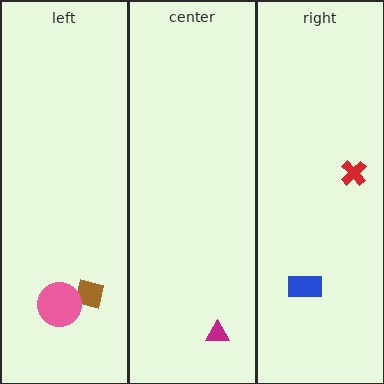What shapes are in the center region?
The magenta triangle.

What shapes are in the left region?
The brown square, the pink circle.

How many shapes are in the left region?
2.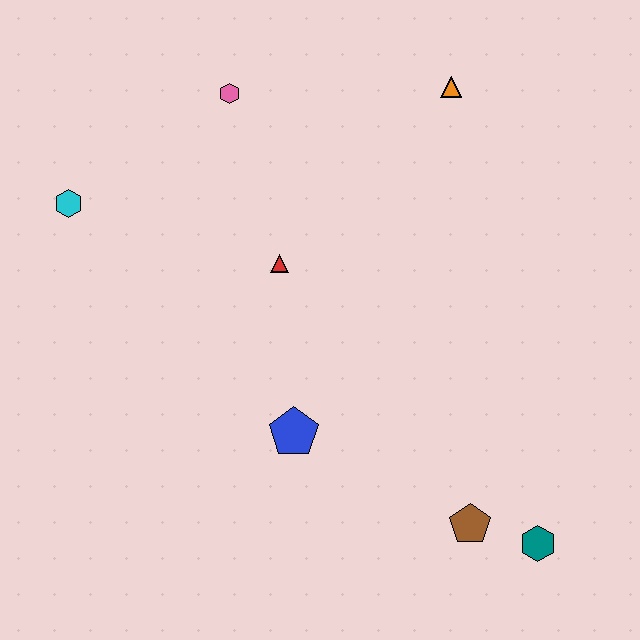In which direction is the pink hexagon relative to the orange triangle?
The pink hexagon is to the left of the orange triangle.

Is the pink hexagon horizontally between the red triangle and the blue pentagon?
No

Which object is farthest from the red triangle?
The teal hexagon is farthest from the red triangle.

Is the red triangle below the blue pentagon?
No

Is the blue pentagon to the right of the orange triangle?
No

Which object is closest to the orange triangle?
The pink hexagon is closest to the orange triangle.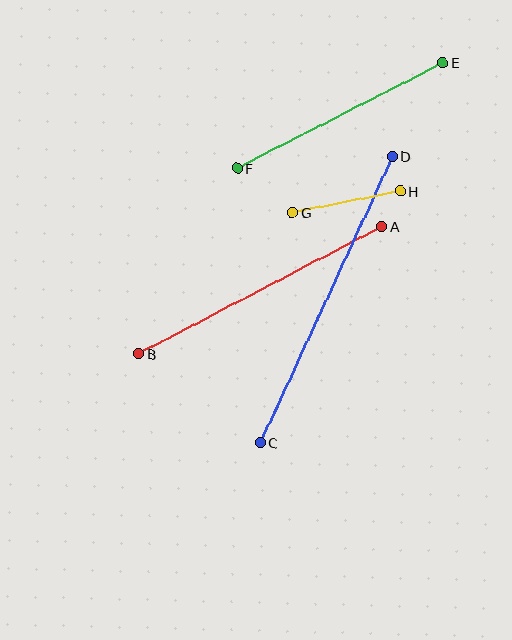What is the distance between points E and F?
The distance is approximately 231 pixels.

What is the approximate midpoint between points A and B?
The midpoint is at approximately (261, 290) pixels.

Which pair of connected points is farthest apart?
Points C and D are farthest apart.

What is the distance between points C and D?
The distance is approximately 315 pixels.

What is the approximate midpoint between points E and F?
The midpoint is at approximately (340, 115) pixels.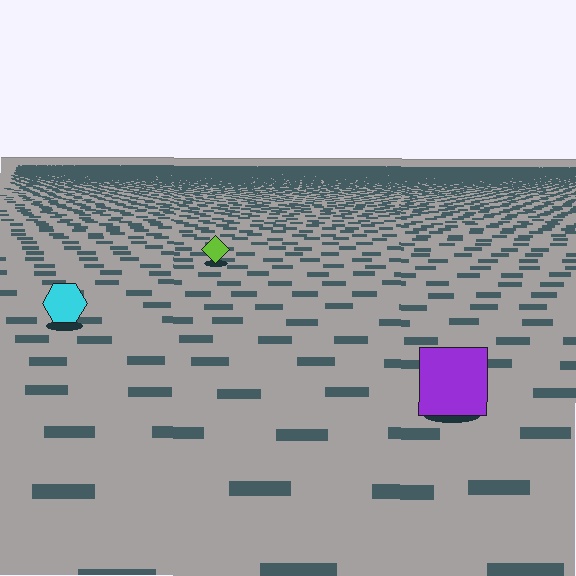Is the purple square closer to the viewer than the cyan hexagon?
Yes. The purple square is closer — you can tell from the texture gradient: the ground texture is coarser near it.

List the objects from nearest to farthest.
From nearest to farthest: the purple square, the cyan hexagon, the lime diamond.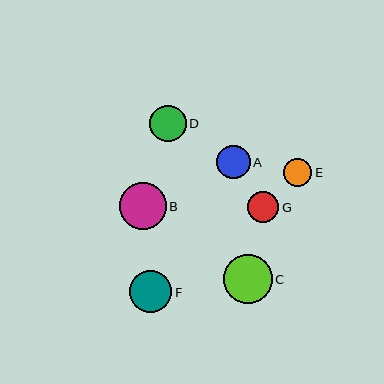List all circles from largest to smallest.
From largest to smallest: C, B, F, D, A, G, E.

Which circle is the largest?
Circle C is the largest with a size of approximately 48 pixels.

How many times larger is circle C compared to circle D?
Circle C is approximately 1.3 times the size of circle D.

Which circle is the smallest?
Circle E is the smallest with a size of approximately 29 pixels.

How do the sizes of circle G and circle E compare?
Circle G and circle E are approximately the same size.